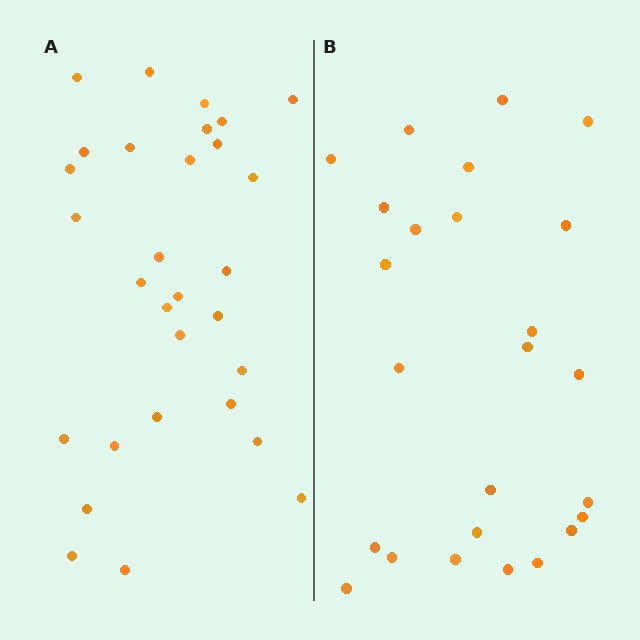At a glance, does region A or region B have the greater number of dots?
Region A (the left region) has more dots.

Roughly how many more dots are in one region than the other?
Region A has about 5 more dots than region B.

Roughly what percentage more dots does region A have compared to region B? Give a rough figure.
About 20% more.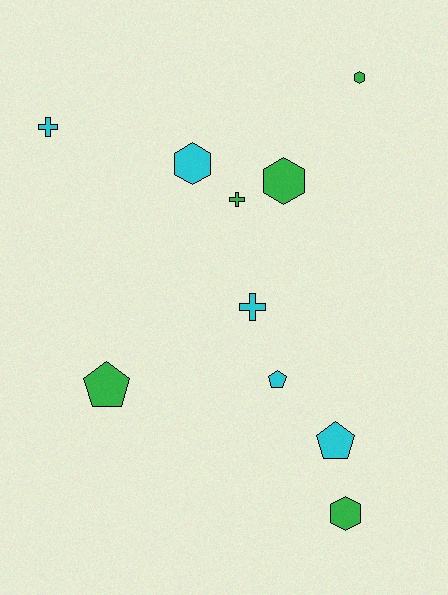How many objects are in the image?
There are 10 objects.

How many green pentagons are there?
There is 1 green pentagon.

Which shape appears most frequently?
Hexagon, with 4 objects.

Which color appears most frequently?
Cyan, with 5 objects.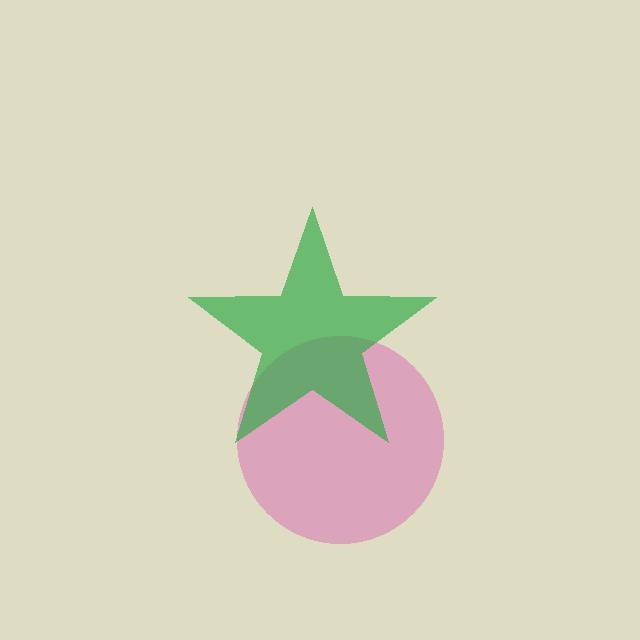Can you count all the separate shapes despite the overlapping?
Yes, there are 2 separate shapes.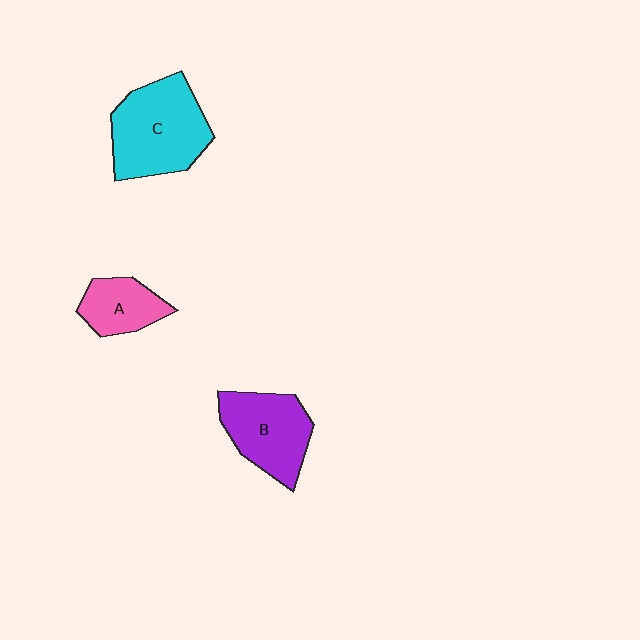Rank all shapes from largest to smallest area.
From largest to smallest: C (cyan), B (purple), A (pink).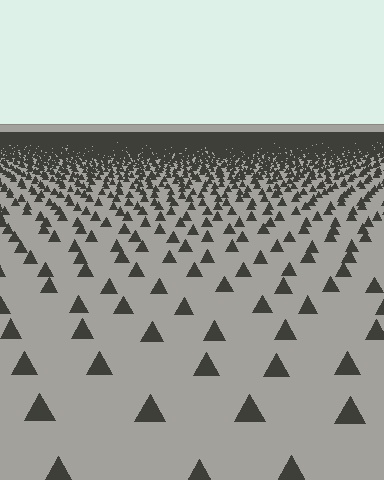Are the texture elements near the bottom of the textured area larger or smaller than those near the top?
Larger. Near the bottom, elements are closer to the viewer and appear at a bigger on-screen size.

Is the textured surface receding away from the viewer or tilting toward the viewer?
The surface is receding away from the viewer. Texture elements get smaller and denser toward the top.